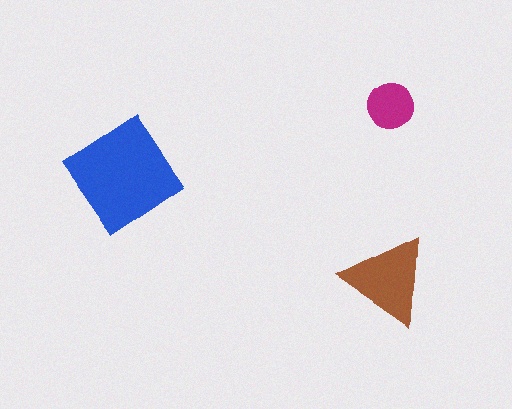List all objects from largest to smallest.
The blue diamond, the brown triangle, the magenta circle.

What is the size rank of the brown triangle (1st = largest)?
2nd.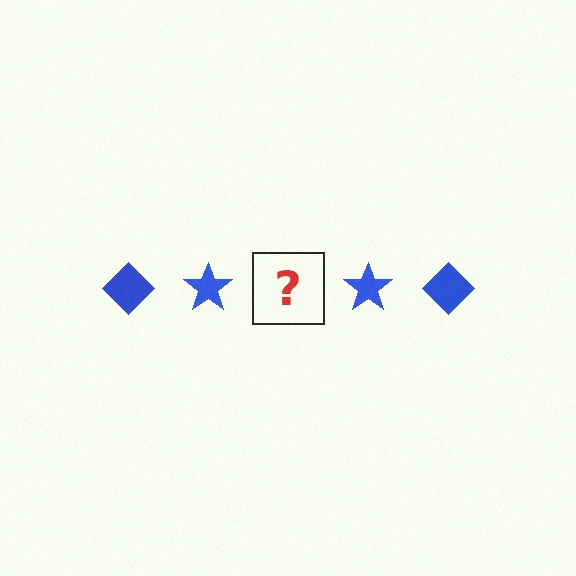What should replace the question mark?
The question mark should be replaced with a blue diamond.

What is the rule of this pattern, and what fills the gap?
The rule is that the pattern cycles through diamond, star shapes in blue. The gap should be filled with a blue diamond.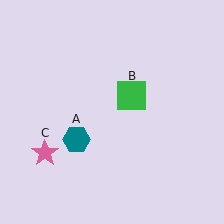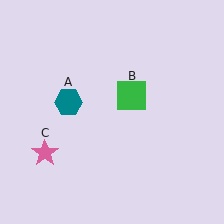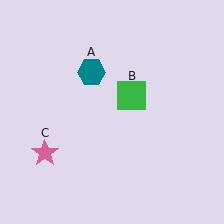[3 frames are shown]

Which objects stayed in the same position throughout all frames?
Green square (object B) and pink star (object C) remained stationary.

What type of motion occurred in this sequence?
The teal hexagon (object A) rotated clockwise around the center of the scene.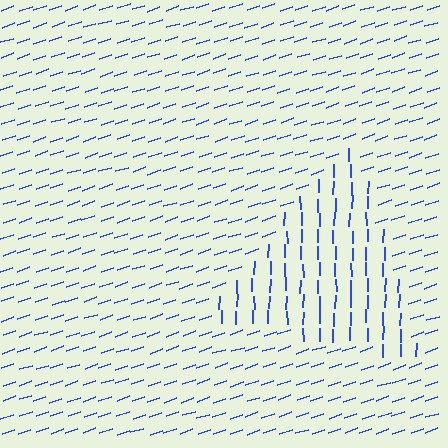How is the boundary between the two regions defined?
The boundary is defined purely by a change in line orientation (approximately 70 degrees difference). All lines are the same color and thickness.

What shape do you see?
I see a triangle.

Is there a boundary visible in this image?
Yes, there is a texture boundary formed by a change in line orientation.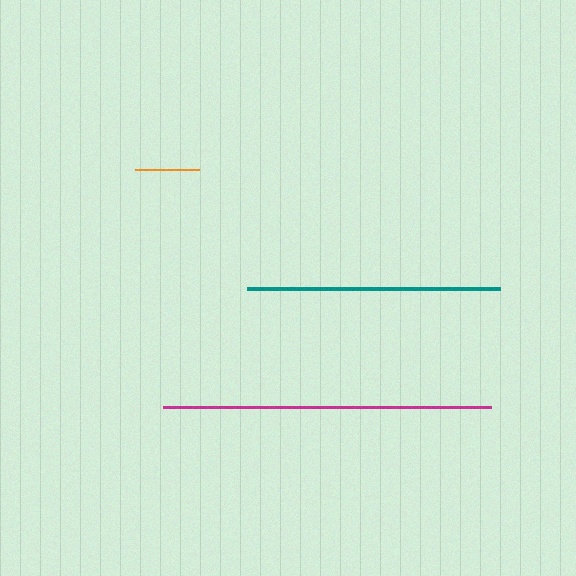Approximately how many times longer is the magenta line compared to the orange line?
The magenta line is approximately 5.2 times the length of the orange line.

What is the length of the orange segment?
The orange segment is approximately 64 pixels long.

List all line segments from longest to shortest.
From longest to shortest: magenta, teal, orange.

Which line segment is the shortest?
The orange line is the shortest at approximately 64 pixels.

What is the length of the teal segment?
The teal segment is approximately 252 pixels long.